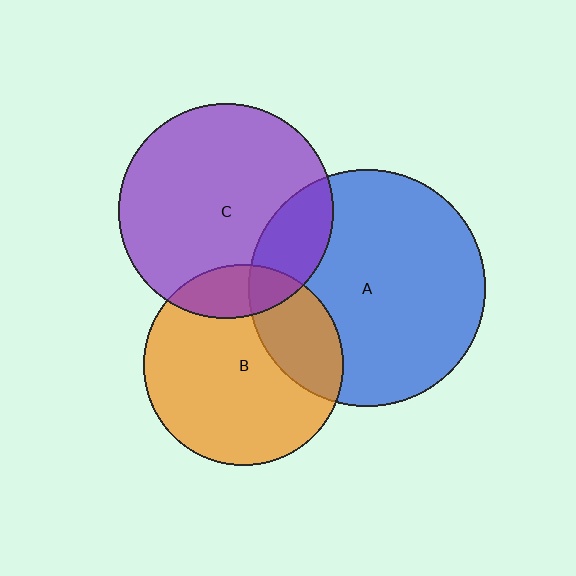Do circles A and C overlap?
Yes.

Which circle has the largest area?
Circle A (blue).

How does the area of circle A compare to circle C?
Approximately 1.2 times.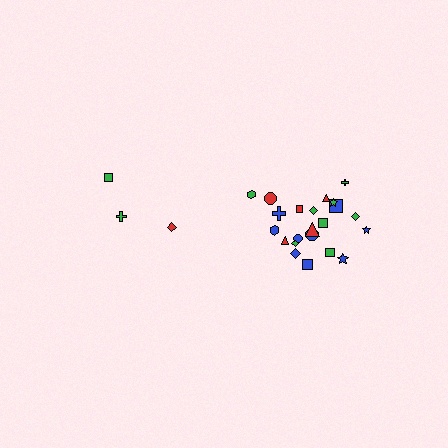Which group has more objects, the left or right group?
The right group.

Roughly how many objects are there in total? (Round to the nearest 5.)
Roughly 25 objects in total.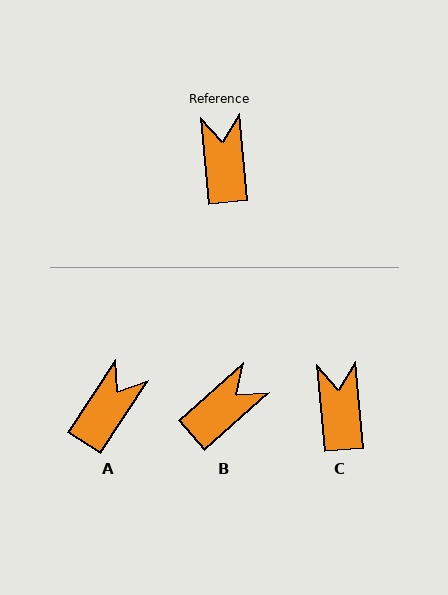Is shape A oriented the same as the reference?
No, it is off by about 38 degrees.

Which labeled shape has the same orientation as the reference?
C.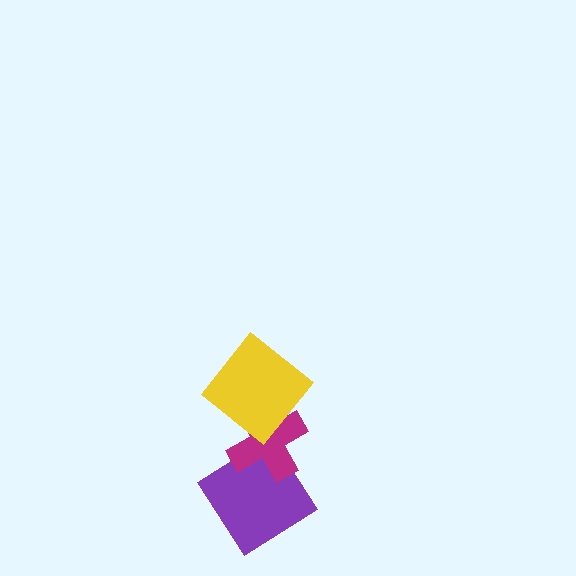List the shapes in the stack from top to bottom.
From top to bottom: the yellow diamond, the magenta cross, the purple diamond.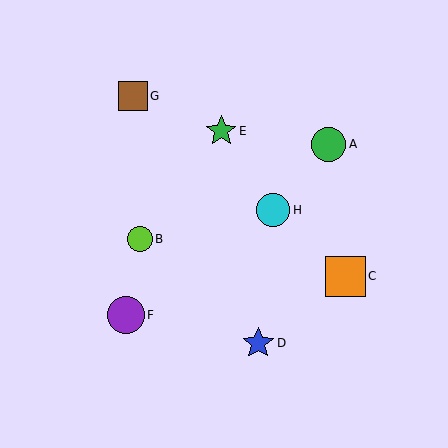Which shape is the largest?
The orange square (labeled C) is the largest.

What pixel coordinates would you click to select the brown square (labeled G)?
Click at (133, 96) to select the brown square G.